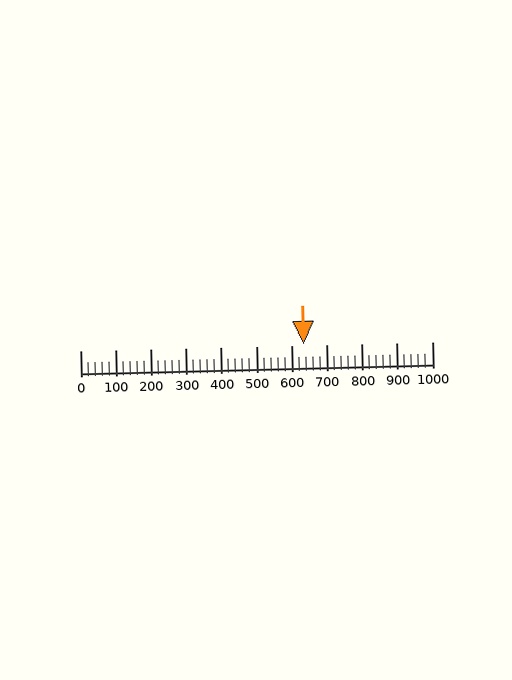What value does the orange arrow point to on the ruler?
The orange arrow points to approximately 636.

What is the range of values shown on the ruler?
The ruler shows values from 0 to 1000.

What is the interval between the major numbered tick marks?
The major tick marks are spaced 100 units apart.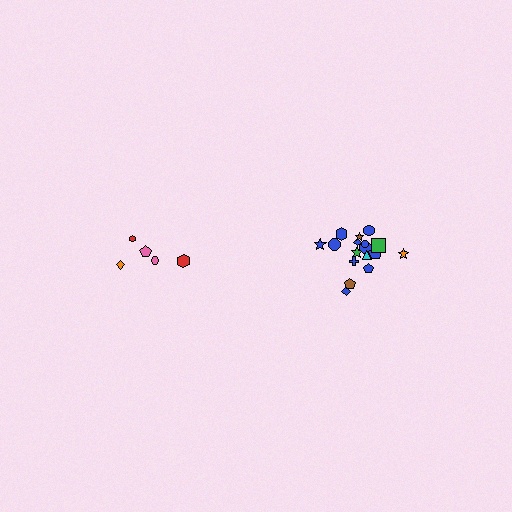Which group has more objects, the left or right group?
The right group.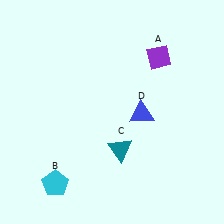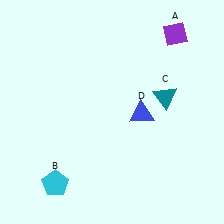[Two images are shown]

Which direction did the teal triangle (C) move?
The teal triangle (C) moved up.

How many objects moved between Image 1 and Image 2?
2 objects moved between the two images.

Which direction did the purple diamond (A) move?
The purple diamond (A) moved up.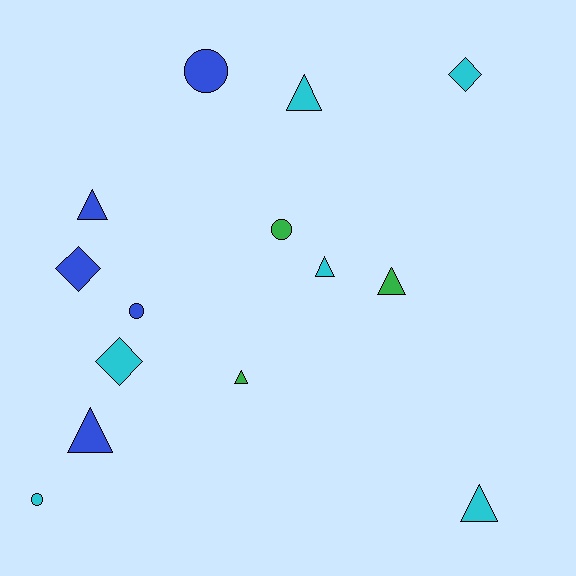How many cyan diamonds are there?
There are 2 cyan diamonds.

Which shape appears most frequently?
Triangle, with 7 objects.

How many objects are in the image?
There are 14 objects.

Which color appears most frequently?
Cyan, with 6 objects.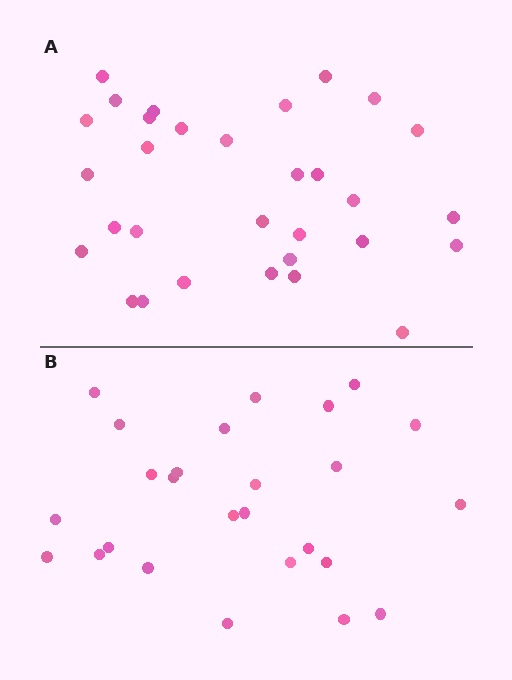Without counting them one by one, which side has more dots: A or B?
Region A (the top region) has more dots.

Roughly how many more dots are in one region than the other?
Region A has about 5 more dots than region B.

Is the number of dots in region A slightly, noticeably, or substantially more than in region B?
Region A has only slightly more — the two regions are fairly close. The ratio is roughly 1.2 to 1.